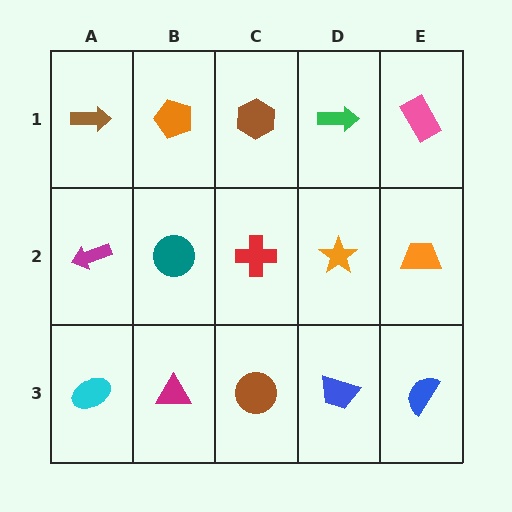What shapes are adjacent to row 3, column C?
A red cross (row 2, column C), a magenta triangle (row 3, column B), a blue trapezoid (row 3, column D).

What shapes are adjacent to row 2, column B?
An orange pentagon (row 1, column B), a magenta triangle (row 3, column B), a magenta arrow (row 2, column A), a red cross (row 2, column C).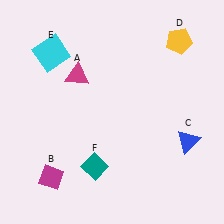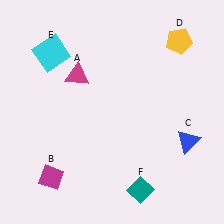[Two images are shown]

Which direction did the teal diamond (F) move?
The teal diamond (F) moved right.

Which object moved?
The teal diamond (F) moved right.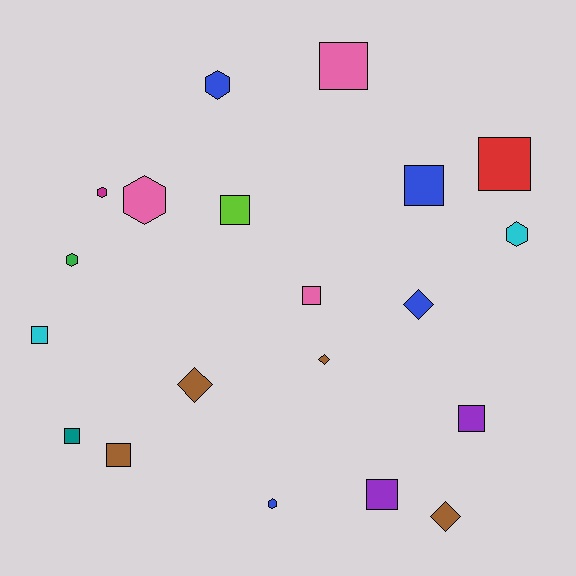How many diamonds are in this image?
There are 4 diamonds.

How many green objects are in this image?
There is 1 green object.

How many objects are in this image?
There are 20 objects.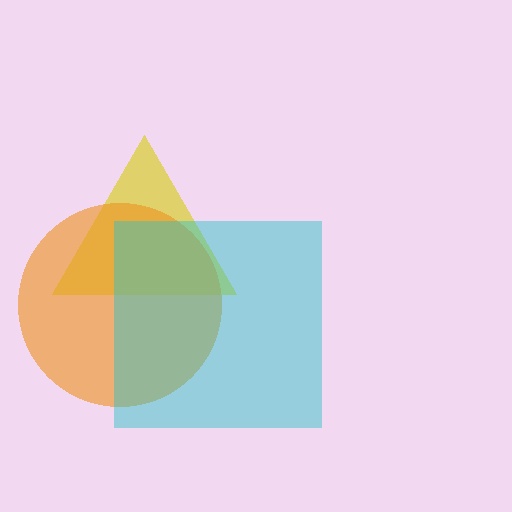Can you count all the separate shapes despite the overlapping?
Yes, there are 3 separate shapes.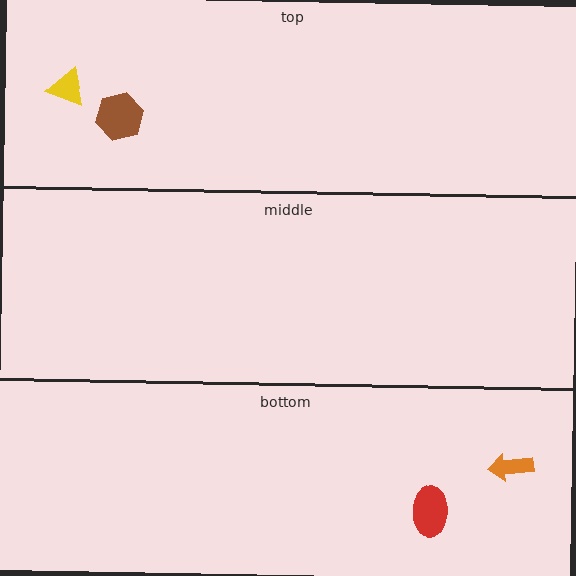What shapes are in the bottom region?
The red ellipse, the orange arrow.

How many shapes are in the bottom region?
2.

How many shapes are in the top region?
2.